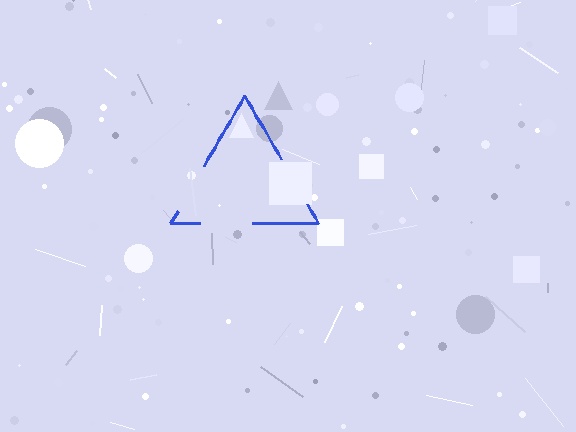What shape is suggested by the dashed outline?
The dashed outline suggests a triangle.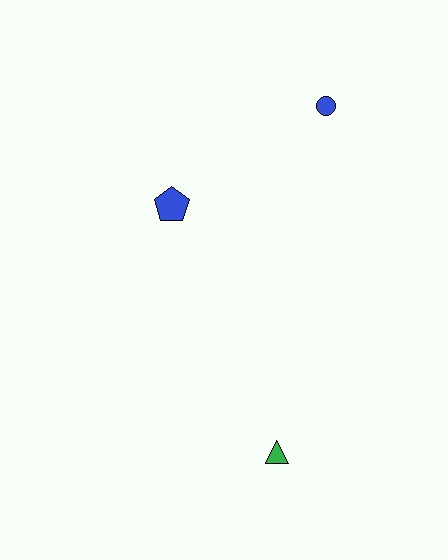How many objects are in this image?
There are 3 objects.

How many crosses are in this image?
There are no crosses.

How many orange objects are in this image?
There are no orange objects.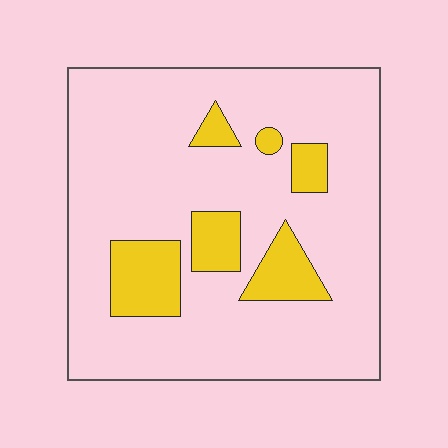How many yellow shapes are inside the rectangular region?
6.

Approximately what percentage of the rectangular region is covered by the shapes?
Approximately 15%.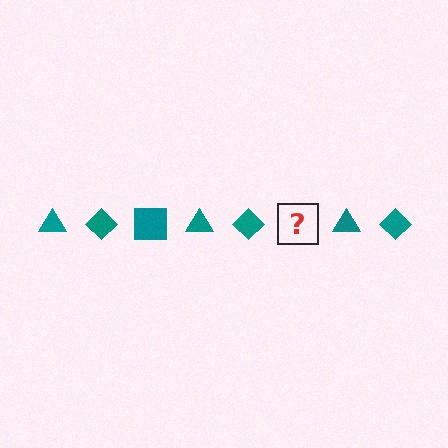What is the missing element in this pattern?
The missing element is a teal square.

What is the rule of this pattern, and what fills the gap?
The rule is that the pattern cycles through triangle, diamond, square shapes in teal. The gap should be filled with a teal square.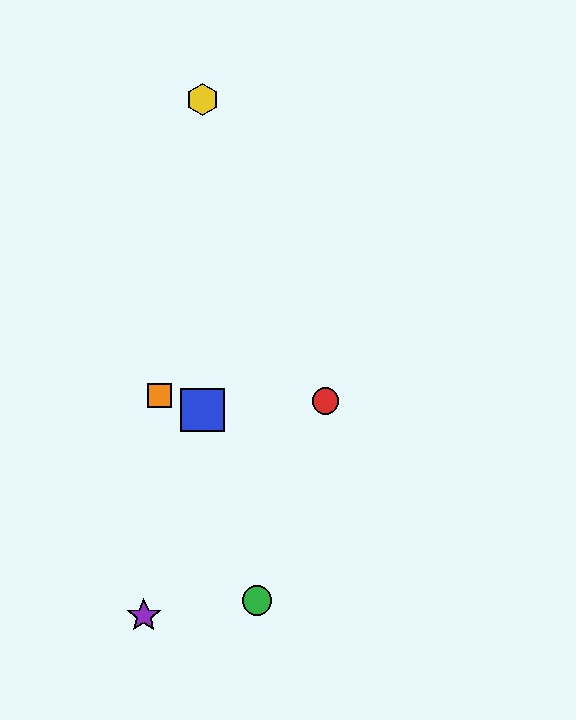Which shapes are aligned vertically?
The blue square, the yellow hexagon are aligned vertically.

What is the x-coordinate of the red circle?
The red circle is at x≈326.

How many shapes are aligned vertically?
2 shapes (the blue square, the yellow hexagon) are aligned vertically.